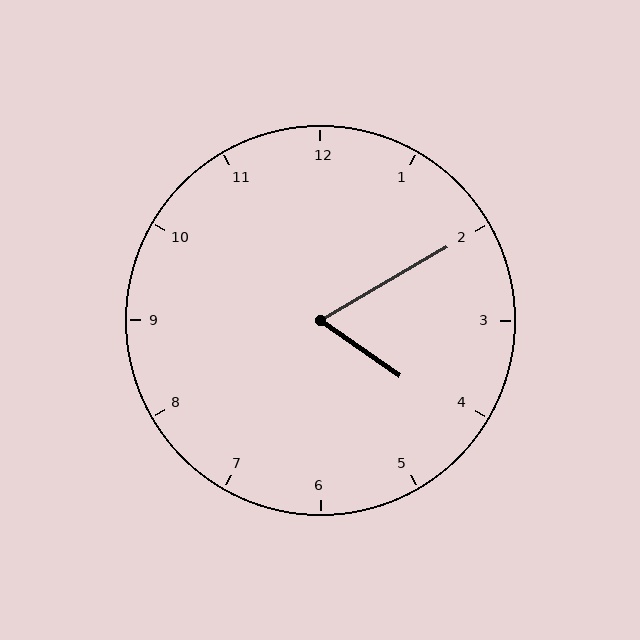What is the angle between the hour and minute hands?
Approximately 65 degrees.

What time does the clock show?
4:10.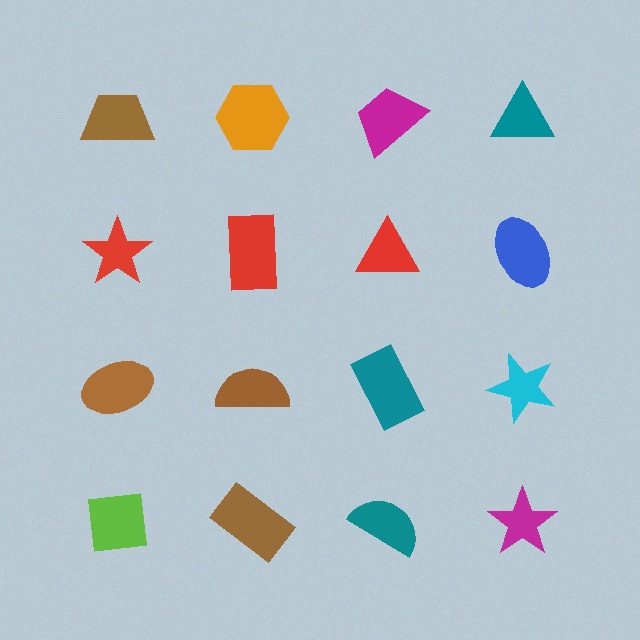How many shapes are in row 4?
4 shapes.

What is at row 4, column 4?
A magenta star.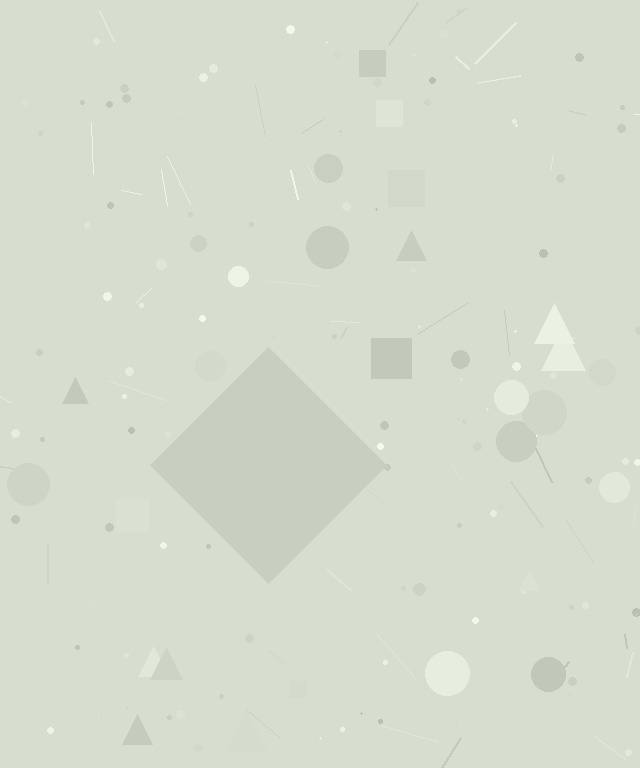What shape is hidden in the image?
A diamond is hidden in the image.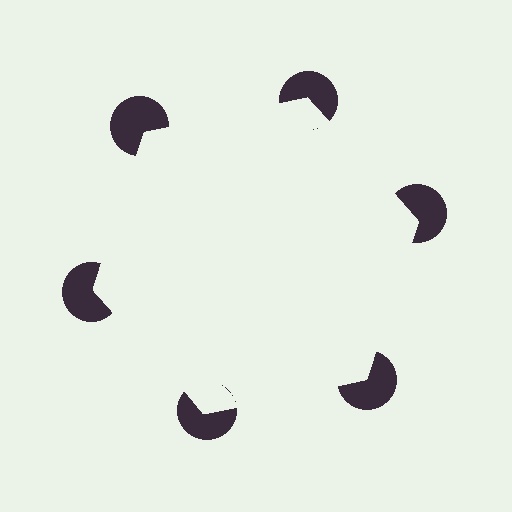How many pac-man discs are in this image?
There are 6 — one at each vertex of the illusory hexagon.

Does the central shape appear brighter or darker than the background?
It typically appears slightly brighter than the background, even though no actual brightness change is drawn.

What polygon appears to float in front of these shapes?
An illusory hexagon — its edges are inferred from the aligned wedge cuts in the pac-man discs, not physically drawn.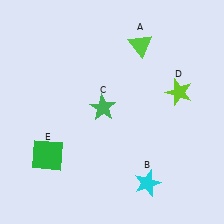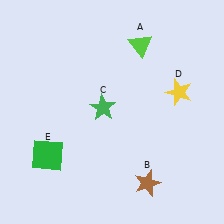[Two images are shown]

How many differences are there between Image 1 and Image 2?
There are 2 differences between the two images.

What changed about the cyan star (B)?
In Image 1, B is cyan. In Image 2, it changed to brown.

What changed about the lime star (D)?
In Image 1, D is lime. In Image 2, it changed to yellow.